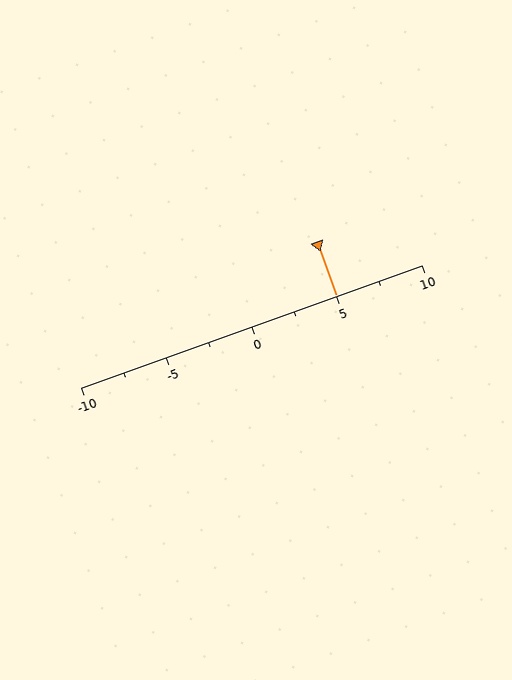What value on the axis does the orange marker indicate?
The marker indicates approximately 5.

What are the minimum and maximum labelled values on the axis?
The axis runs from -10 to 10.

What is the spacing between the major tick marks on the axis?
The major ticks are spaced 5 apart.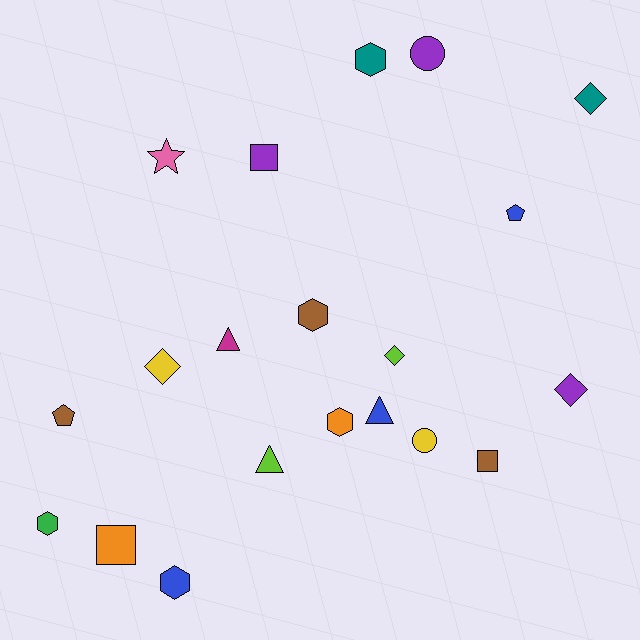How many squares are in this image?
There are 3 squares.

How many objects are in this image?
There are 20 objects.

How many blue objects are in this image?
There are 3 blue objects.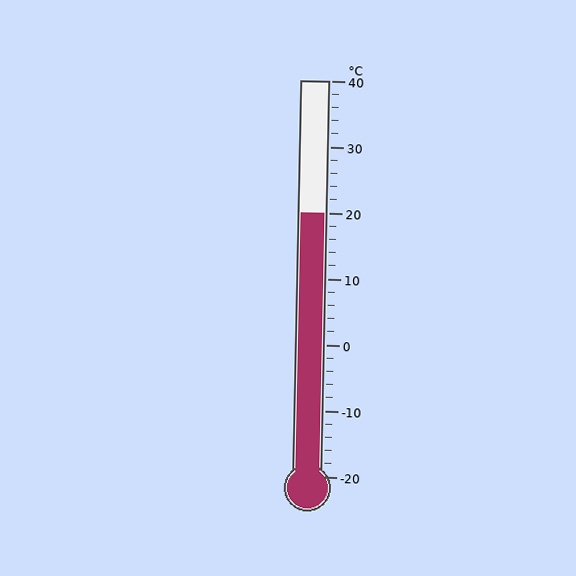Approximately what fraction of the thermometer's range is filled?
The thermometer is filled to approximately 65% of its range.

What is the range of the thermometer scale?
The thermometer scale ranges from -20°C to 40°C.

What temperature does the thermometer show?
The thermometer shows approximately 20°C.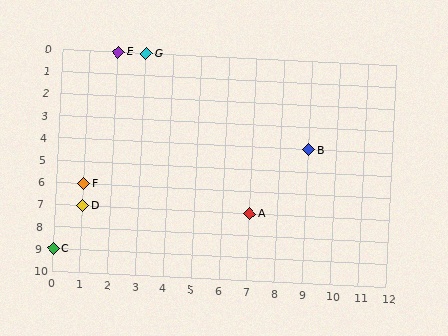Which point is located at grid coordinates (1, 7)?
Point D is at (1, 7).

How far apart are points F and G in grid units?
Points F and G are 2 columns and 6 rows apart (about 6.3 grid units diagonally).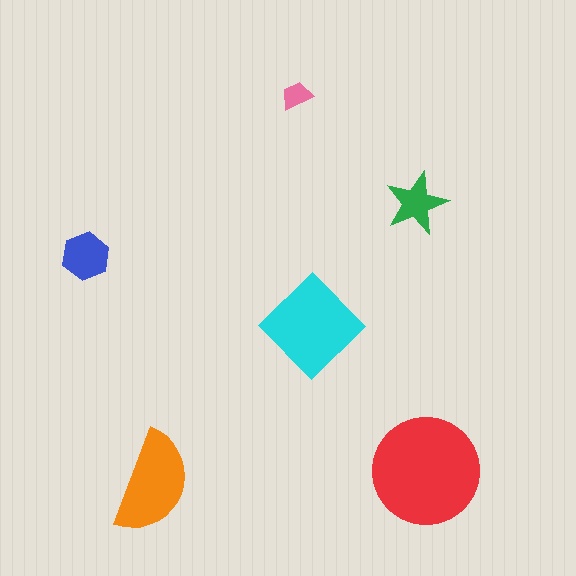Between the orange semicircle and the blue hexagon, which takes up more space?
The orange semicircle.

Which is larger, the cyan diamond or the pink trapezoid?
The cyan diamond.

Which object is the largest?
The red circle.